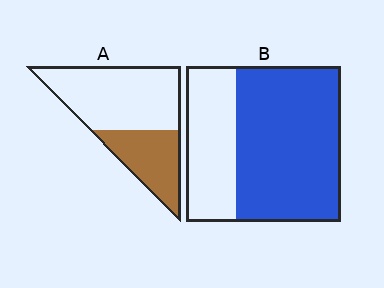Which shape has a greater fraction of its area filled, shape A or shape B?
Shape B.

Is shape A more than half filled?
No.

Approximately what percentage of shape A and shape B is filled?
A is approximately 35% and B is approximately 70%.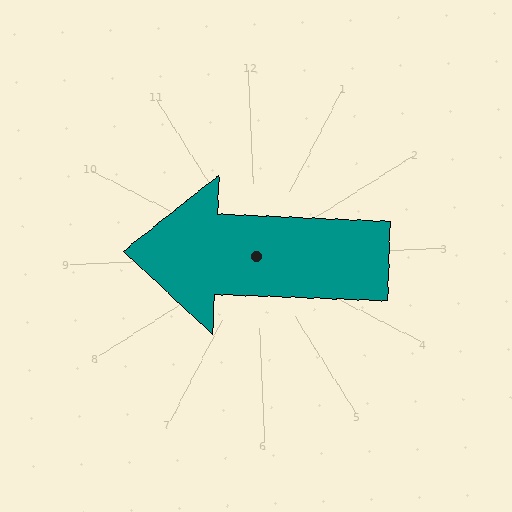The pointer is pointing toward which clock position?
Roughly 9 o'clock.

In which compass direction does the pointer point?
West.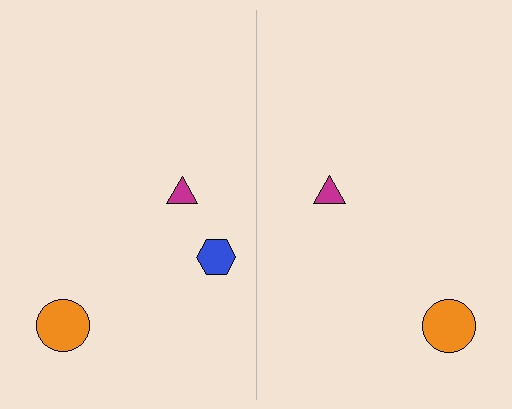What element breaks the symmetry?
A blue hexagon is missing from the right side.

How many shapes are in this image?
There are 5 shapes in this image.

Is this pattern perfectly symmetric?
No, the pattern is not perfectly symmetric. A blue hexagon is missing from the right side.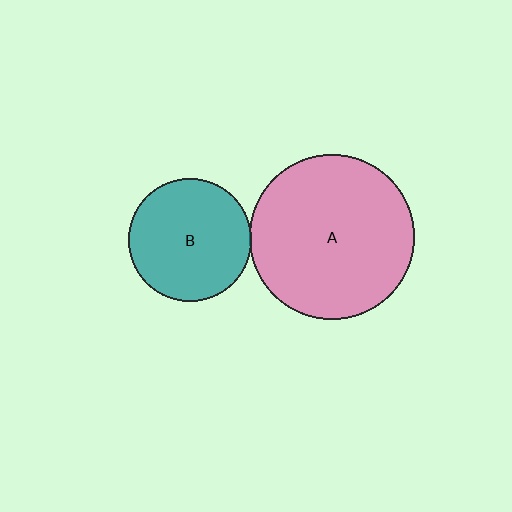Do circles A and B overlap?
Yes.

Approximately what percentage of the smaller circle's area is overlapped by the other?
Approximately 5%.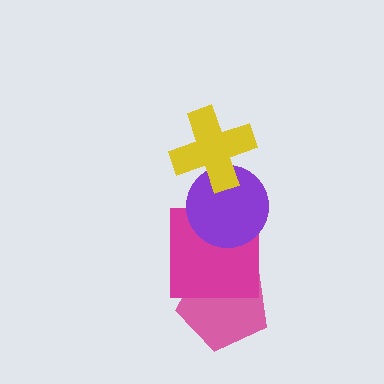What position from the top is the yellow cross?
The yellow cross is 1st from the top.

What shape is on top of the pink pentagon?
The magenta square is on top of the pink pentagon.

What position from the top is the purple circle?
The purple circle is 2nd from the top.